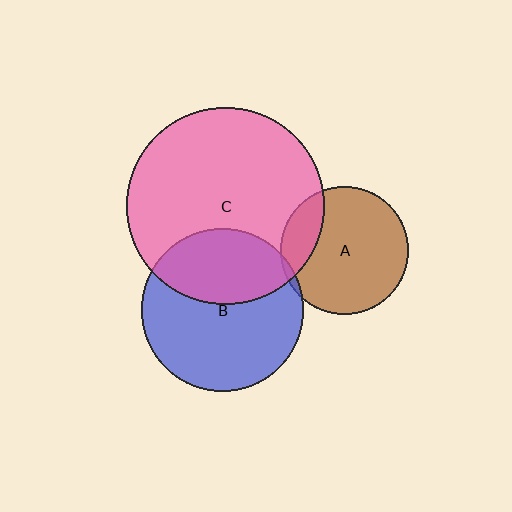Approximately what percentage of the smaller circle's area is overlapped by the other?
Approximately 20%.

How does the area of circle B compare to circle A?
Approximately 1.6 times.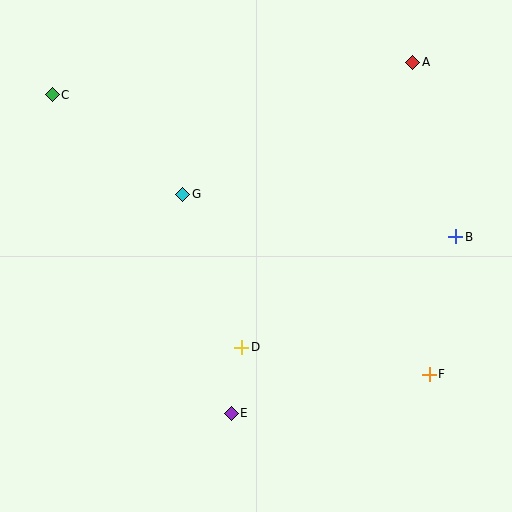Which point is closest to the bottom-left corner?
Point E is closest to the bottom-left corner.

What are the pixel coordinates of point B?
Point B is at (456, 237).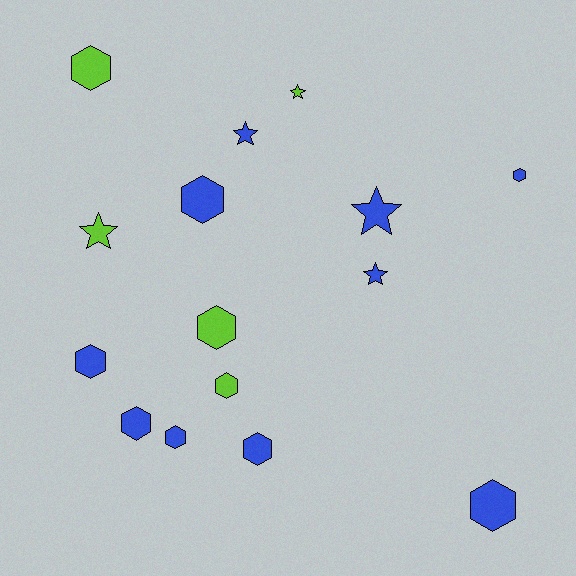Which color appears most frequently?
Blue, with 10 objects.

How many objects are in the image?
There are 15 objects.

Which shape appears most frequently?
Hexagon, with 10 objects.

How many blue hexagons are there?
There are 7 blue hexagons.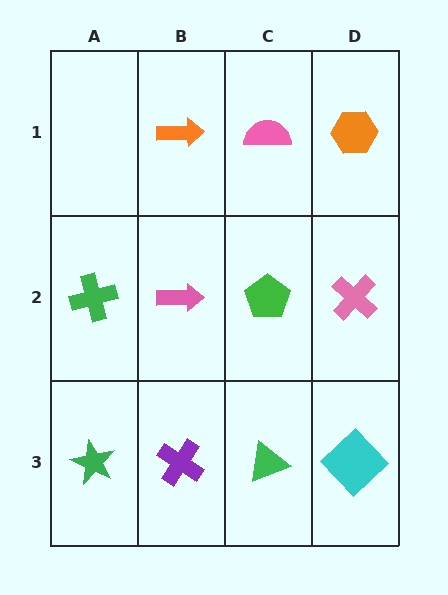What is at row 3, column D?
A cyan diamond.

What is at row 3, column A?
A green star.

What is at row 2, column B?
A pink arrow.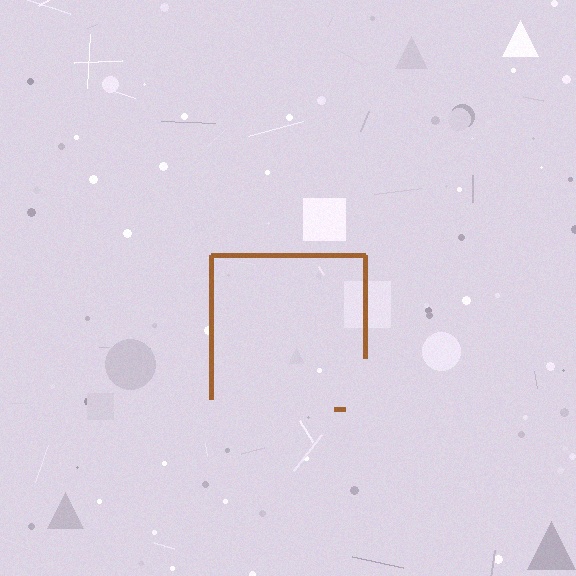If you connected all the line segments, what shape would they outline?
They would outline a square.